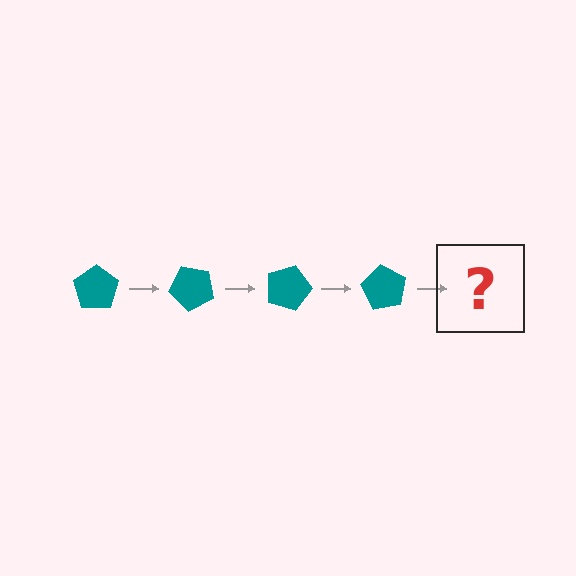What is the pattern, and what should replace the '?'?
The pattern is that the pentagon rotates 45 degrees each step. The '?' should be a teal pentagon rotated 180 degrees.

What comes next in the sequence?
The next element should be a teal pentagon rotated 180 degrees.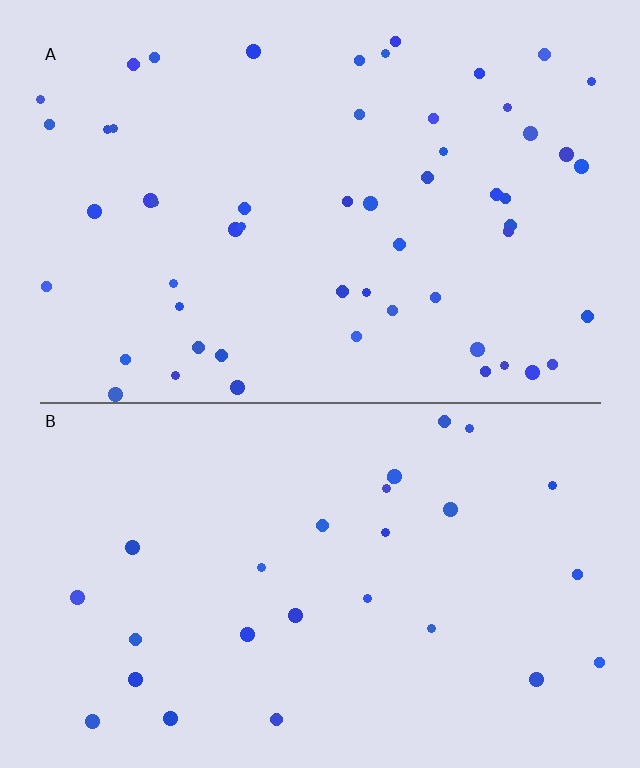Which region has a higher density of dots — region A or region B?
A (the top).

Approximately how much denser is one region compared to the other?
Approximately 2.0× — region A over region B.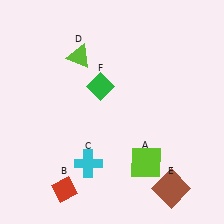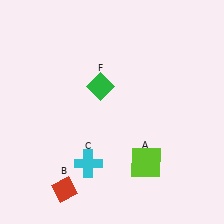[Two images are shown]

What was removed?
The brown square (E), the lime triangle (D) were removed in Image 2.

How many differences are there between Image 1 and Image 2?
There are 2 differences between the two images.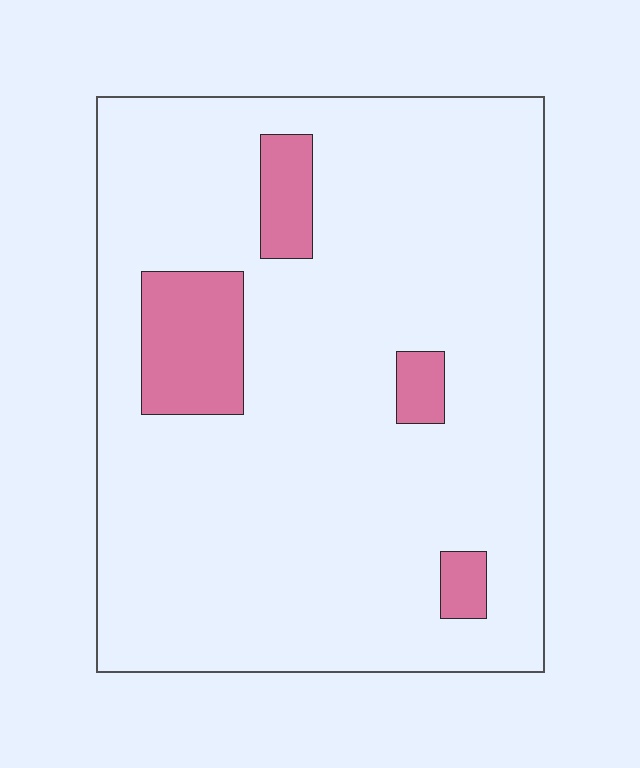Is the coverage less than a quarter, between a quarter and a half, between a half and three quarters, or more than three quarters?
Less than a quarter.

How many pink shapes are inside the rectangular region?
4.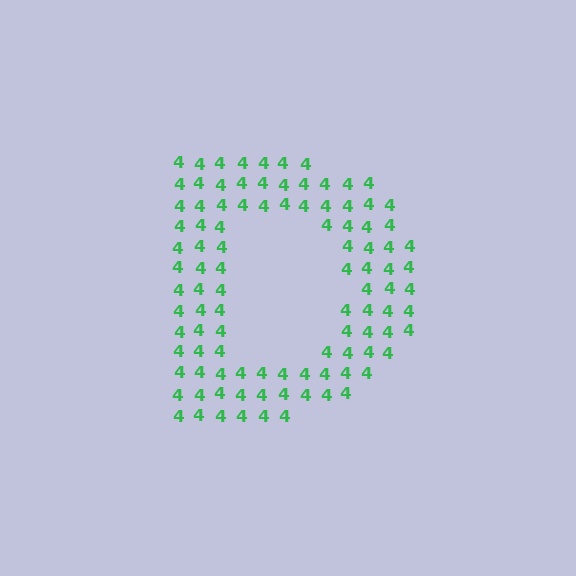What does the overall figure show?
The overall figure shows the letter D.